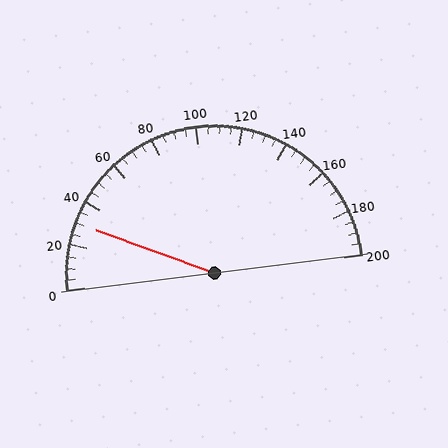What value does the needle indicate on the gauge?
The needle indicates approximately 30.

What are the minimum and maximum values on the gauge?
The gauge ranges from 0 to 200.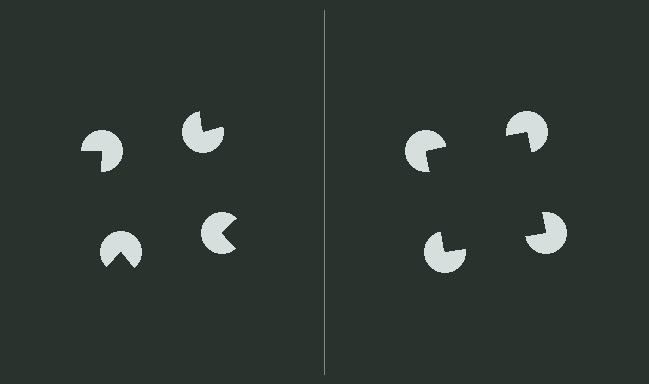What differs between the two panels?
The pac-man discs are positioned identically on both sides; only the wedge orientations differ. On the right they align to a square; on the left they are misaligned.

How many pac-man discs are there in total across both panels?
8 — 4 on each side.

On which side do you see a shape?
An illusory square appears on the right side. On the left side the wedge cuts are rotated, so no coherent shape forms.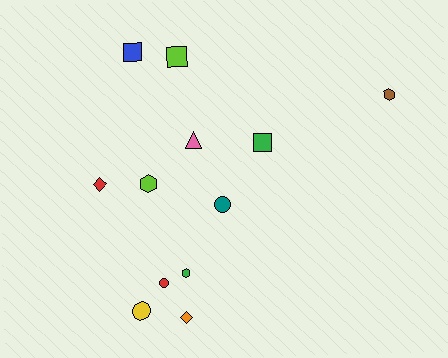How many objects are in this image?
There are 12 objects.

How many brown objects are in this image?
There is 1 brown object.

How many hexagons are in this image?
There are 3 hexagons.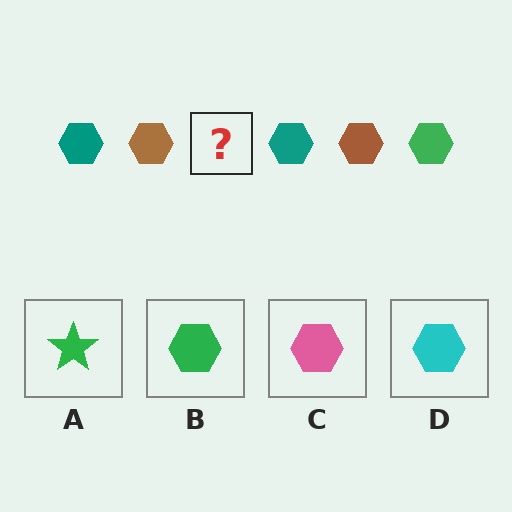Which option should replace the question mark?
Option B.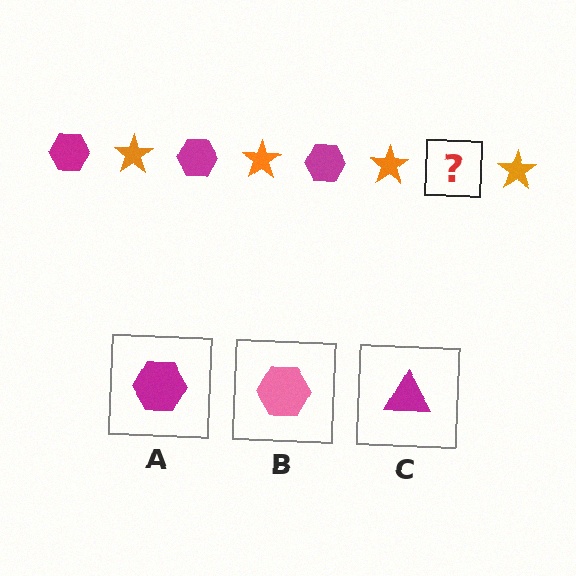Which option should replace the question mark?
Option A.